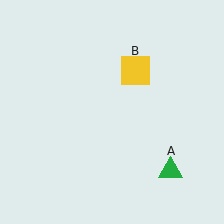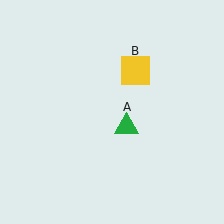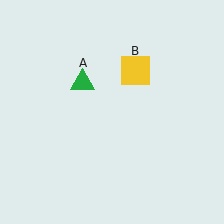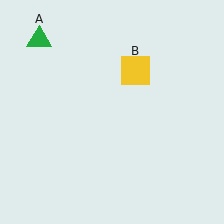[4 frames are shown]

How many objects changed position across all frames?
1 object changed position: green triangle (object A).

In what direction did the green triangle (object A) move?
The green triangle (object A) moved up and to the left.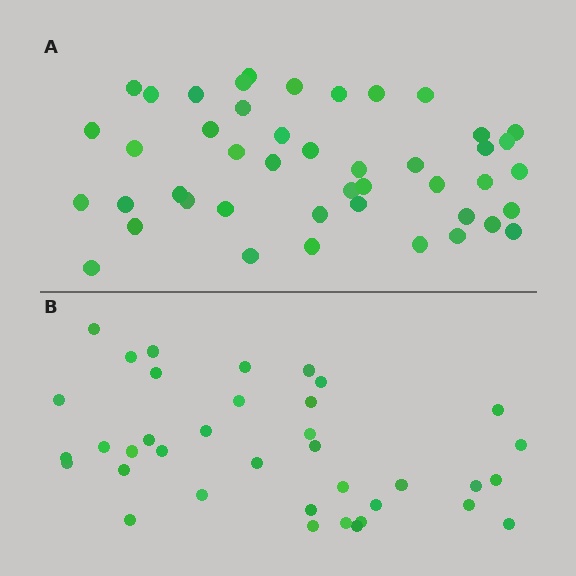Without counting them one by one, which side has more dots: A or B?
Region A (the top region) has more dots.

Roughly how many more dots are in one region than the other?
Region A has roughly 8 or so more dots than region B.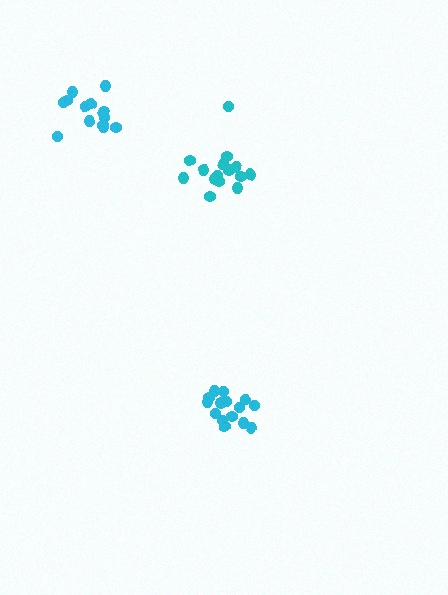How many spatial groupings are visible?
There are 3 spatial groupings.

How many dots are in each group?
Group 1: 17 dots, Group 2: 13 dots, Group 3: 16 dots (46 total).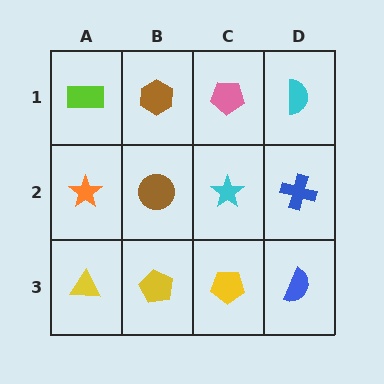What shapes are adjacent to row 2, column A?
A lime rectangle (row 1, column A), a yellow triangle (row 3, column A), a brown circle (row 2, column B).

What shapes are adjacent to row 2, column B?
A brown hexagon (row 1, column B), a yellow pentagon (row 3, column B), an orange star (row 2, column A), a cyan star (row 2, column C).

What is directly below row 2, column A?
A yellow triangle.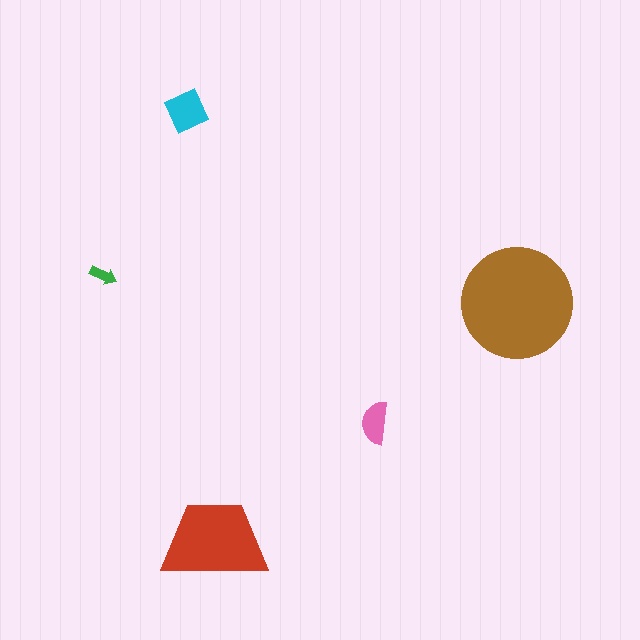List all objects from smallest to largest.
The green arrow, the pink semicircle, the cyan square, the red trapezoid, the brown circle.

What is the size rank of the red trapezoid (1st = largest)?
2nd.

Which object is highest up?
The cyan square is topmost.